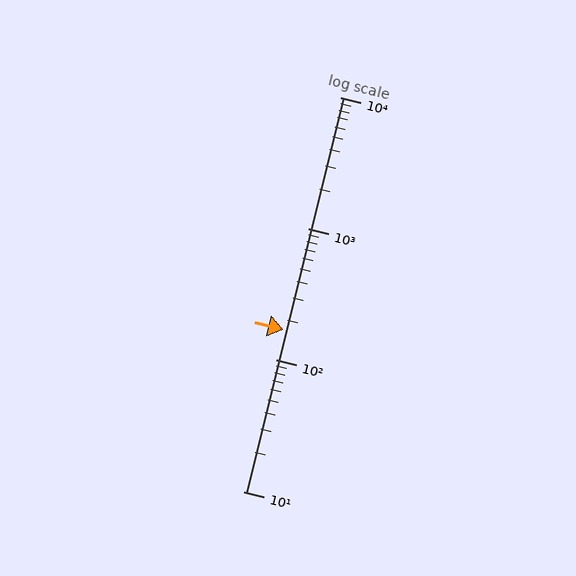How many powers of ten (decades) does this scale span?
The scale spans 3 decades, from 10 to 10000.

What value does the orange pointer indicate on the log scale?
The pointer indicates approximately 170.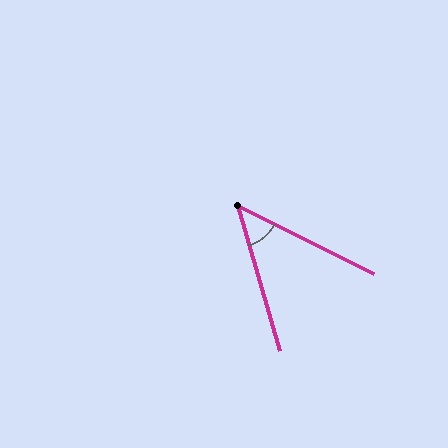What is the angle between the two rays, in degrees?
Approximately 47 degrees.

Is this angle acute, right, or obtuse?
It is acute.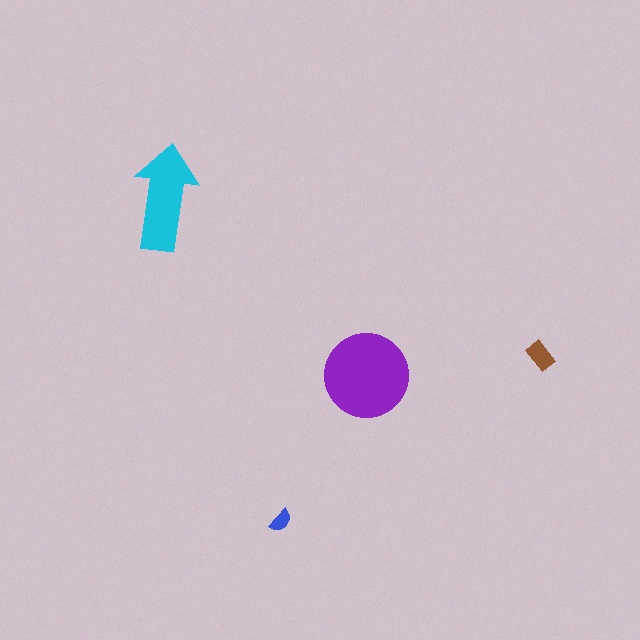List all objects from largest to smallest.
The purple circle, the cyan arrow, the brown rectangle, the blue semicircle.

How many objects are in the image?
There are 4 objects in the image.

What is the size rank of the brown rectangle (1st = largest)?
3rd.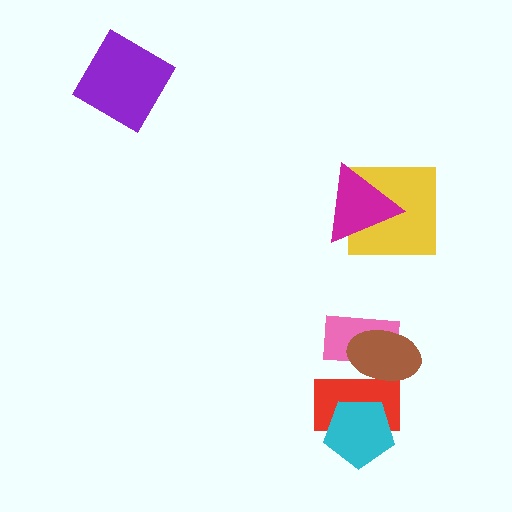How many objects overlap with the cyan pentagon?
1 object overlaps with the cyan pentagon.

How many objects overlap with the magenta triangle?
1 object overlaps with the magenta triangle.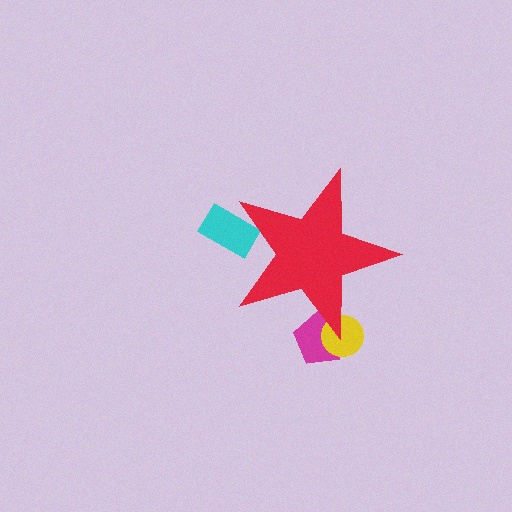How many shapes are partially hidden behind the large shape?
3 shapes are partially hidden.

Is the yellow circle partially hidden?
Yes, the yellow circle is partially hidden behind the red star.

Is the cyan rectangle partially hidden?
Yes, the cyan rectangle is partially hidden behind the red star.